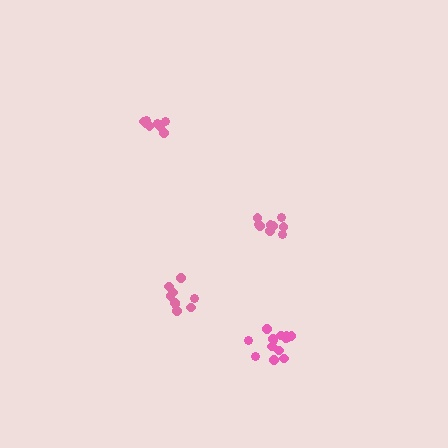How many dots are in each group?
Group 1: 14 dots, Group 2: 9 dots, Group 3: 8 dots, Group 4: 9 dots (40 total).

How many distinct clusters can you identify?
There are 4 distinct clusters.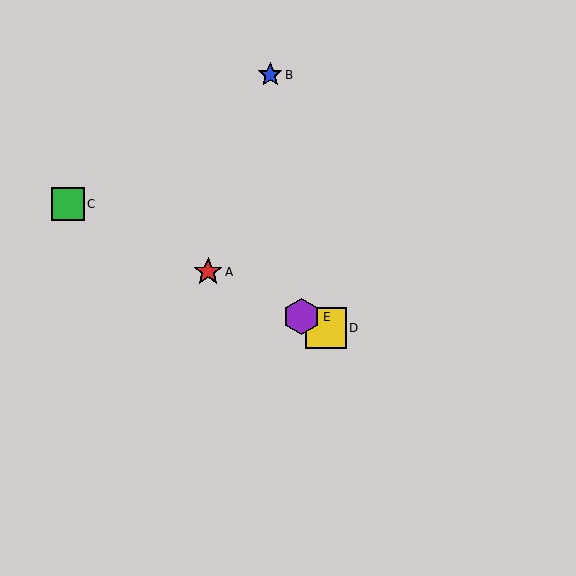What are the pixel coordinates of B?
Object B is at (270, 75).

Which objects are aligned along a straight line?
Objects A, C, D, E are aligned along a straight line.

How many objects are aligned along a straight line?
4 objects (A, C, D, E) are aligned along a straight line.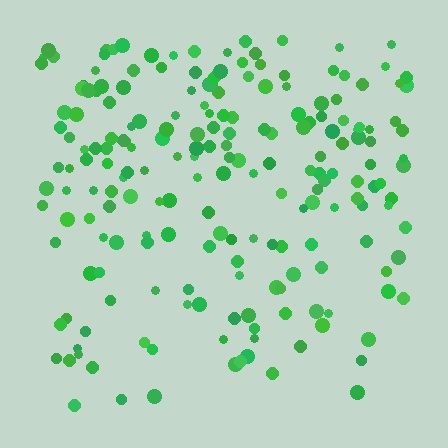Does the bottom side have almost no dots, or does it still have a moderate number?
Still a moderate number, just noticeably fewer than the top.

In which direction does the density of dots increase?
From bottom to top, with the top side densest.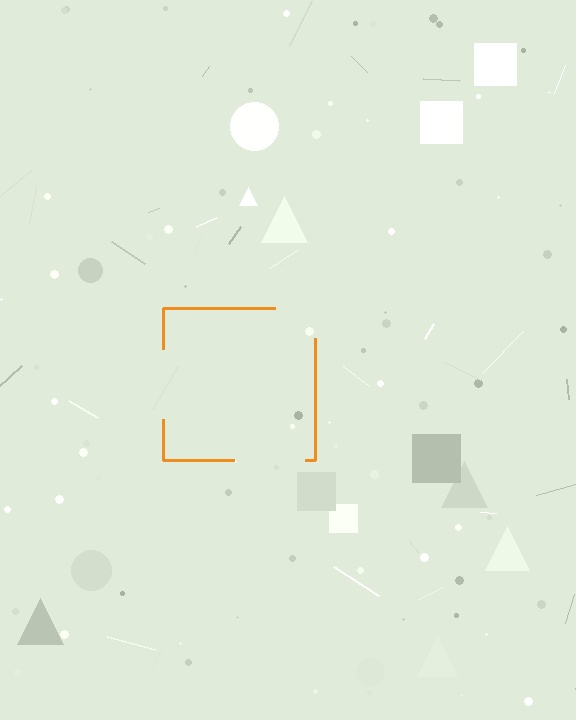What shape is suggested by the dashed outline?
The dashed outline suggests a square.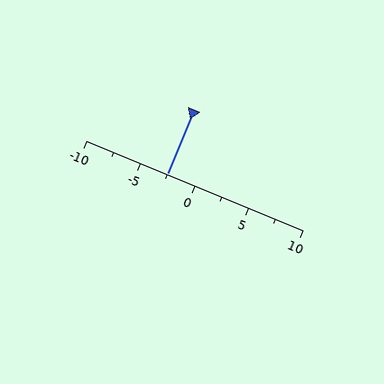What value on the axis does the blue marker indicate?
The marker indicates approximately -2.5.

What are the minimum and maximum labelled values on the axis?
The axis runs from -10 to 10.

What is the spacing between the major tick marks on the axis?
The major ticks are spaced 5 apart.